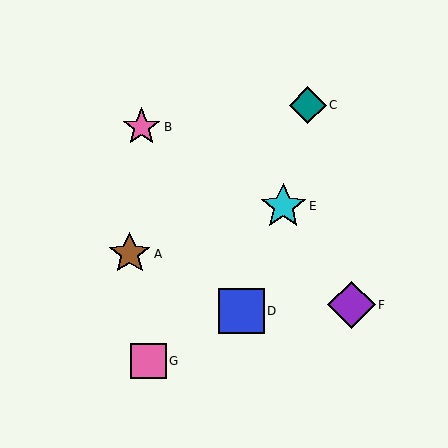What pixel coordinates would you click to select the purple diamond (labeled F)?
Click at (351, 305) to select the purple diamond F.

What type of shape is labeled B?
Shape B is a pink star.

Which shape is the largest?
The purple diamond (labeled F) is the largest.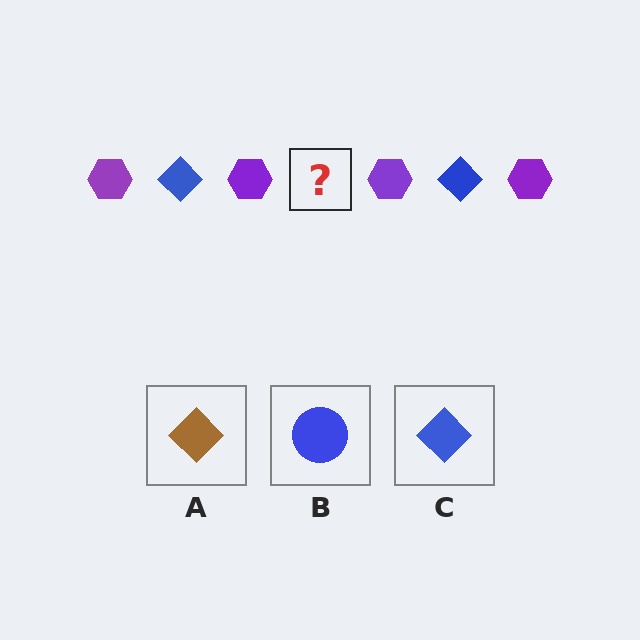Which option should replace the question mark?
Option C.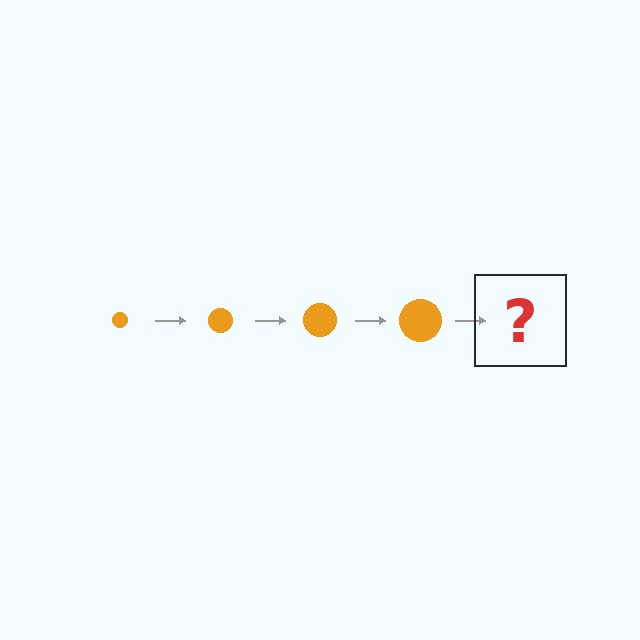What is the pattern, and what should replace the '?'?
The pattern is that the circle gets progressively larger each step. The '?' should be an orange circle, larger than the previous one.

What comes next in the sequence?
The next element should be an orange circle, larger than the previous one.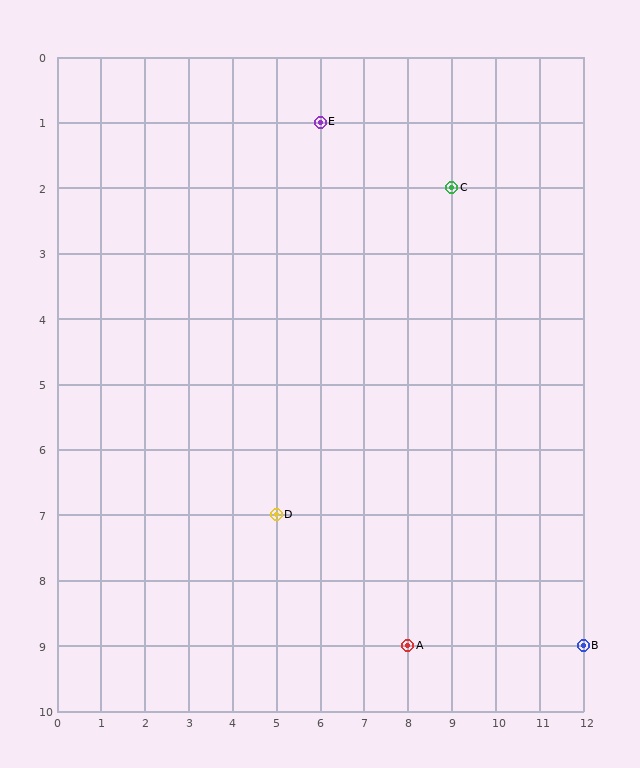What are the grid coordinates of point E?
Point E is at grid coordinates (6, 1).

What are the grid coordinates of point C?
Point C is at grid coordinates (9, 2).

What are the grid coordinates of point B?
Point B is at grid coordinates (12, 9).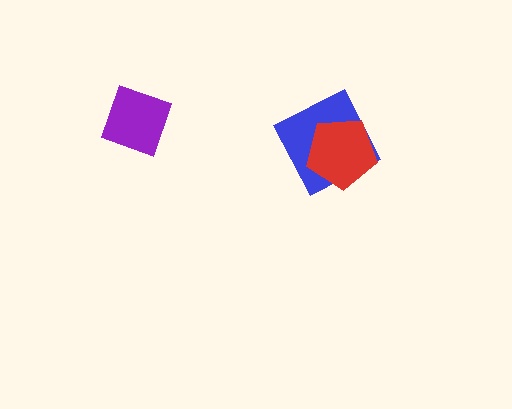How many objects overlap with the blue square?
1 object overlaps with the blue square.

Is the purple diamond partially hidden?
No, no other shape covers it.